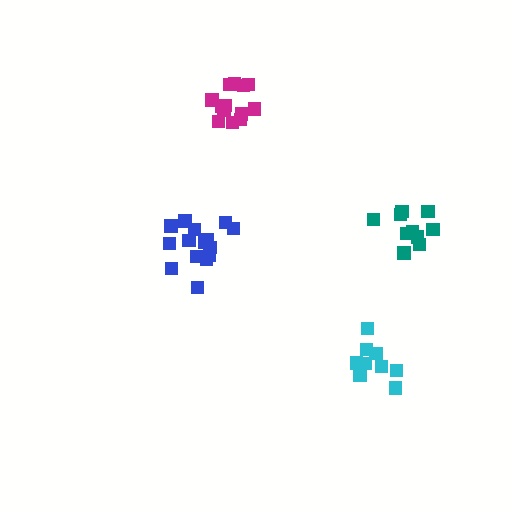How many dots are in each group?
Group 1: 15 dots, Group 2: 9 dots, Group 3: 10 dots, Group 4: 13 dots (47 total).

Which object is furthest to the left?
The blue cluster is leftmost.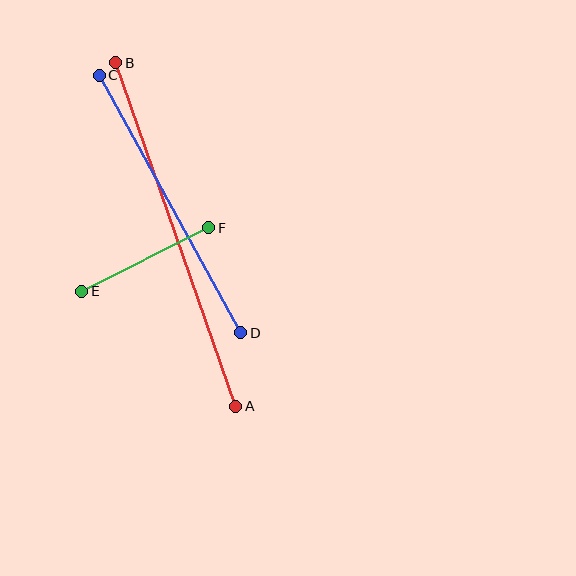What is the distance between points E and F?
The distance is approximately 142 pixels.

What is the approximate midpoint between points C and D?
The midpoint is at approximately (170, 204) pixels.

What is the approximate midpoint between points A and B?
The midpoint is at approximately (176, 234) pixels.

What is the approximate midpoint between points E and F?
The midpoint is at approximately (145, 260) pixels.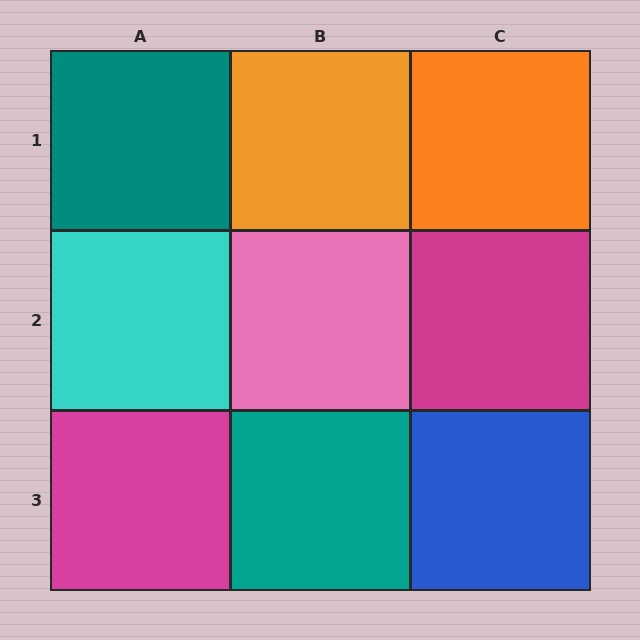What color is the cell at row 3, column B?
Teal.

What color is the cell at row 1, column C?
Orange.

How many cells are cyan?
1 cell is cyan.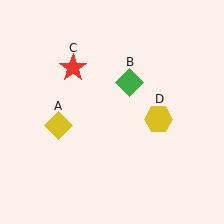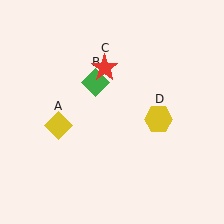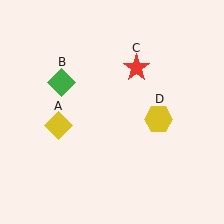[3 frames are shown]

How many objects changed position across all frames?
2 objects changed position: green diamond (object B), red star (object C).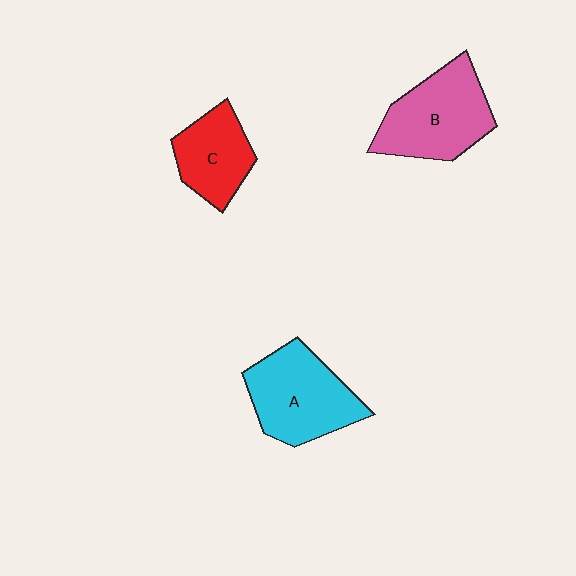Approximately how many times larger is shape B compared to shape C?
Approximately 1.4 times.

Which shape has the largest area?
Shape B (pink).